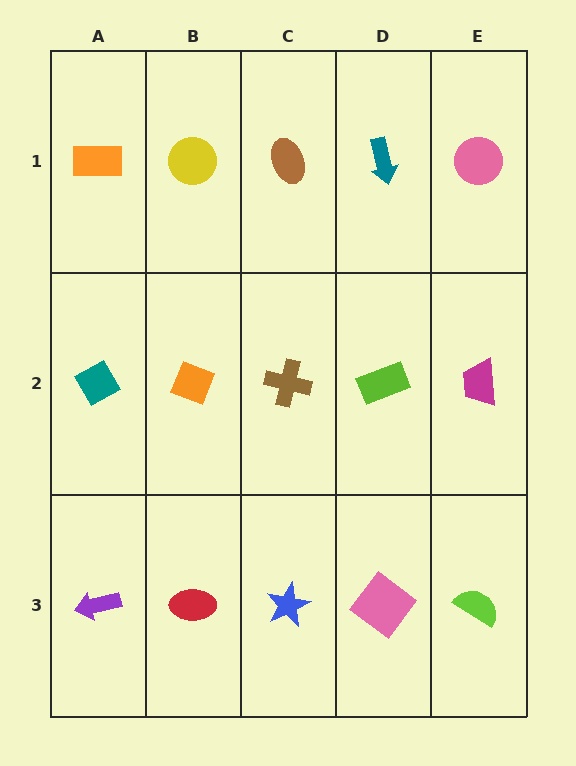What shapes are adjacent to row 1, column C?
A brown cross (row 2, column C), a yellow circle (row 1, column B), a teal arrow (row 1, column D).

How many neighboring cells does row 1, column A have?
2.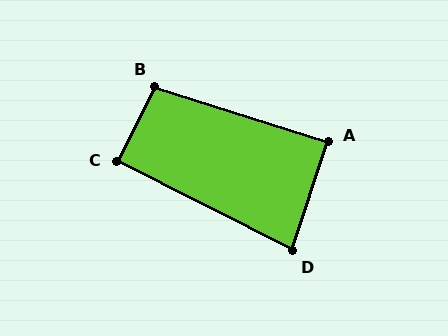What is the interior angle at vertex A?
Approximately 90 degrees (approximately right).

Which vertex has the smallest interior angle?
D, at approximately 81 degrees.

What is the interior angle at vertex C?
Approximately 90 degrees (approximately right).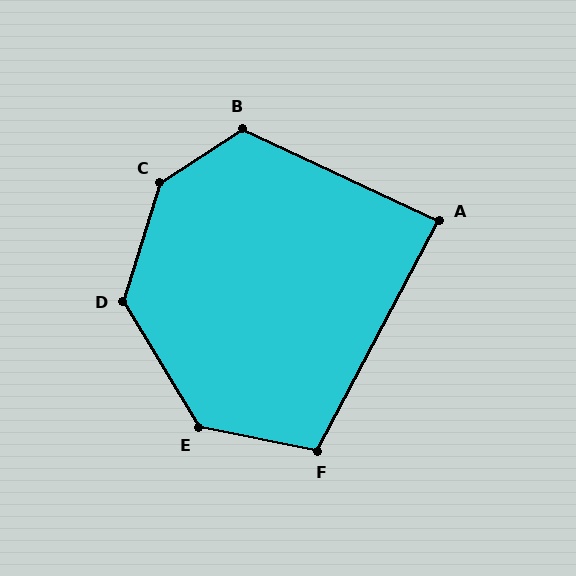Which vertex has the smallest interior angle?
A, at approximately 87 degrees.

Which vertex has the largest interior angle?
C, at approximately 141 degrees.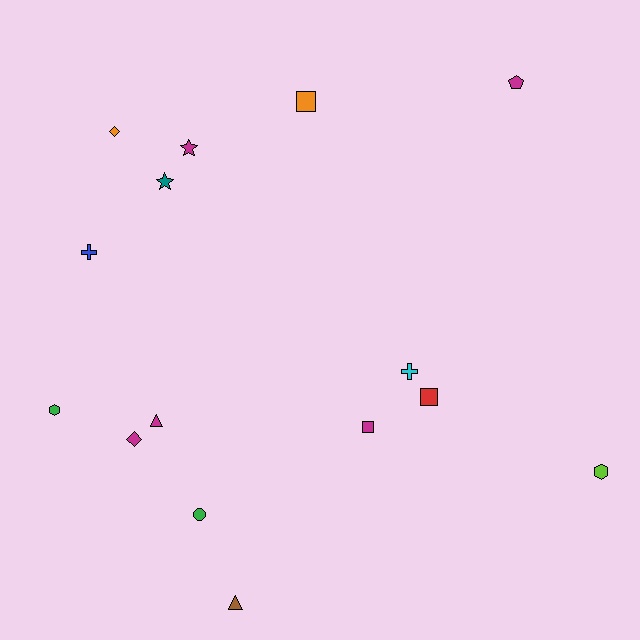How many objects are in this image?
There are 15 objects.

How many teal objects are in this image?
There is 1 teal object.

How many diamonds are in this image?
There are 2 diamonds.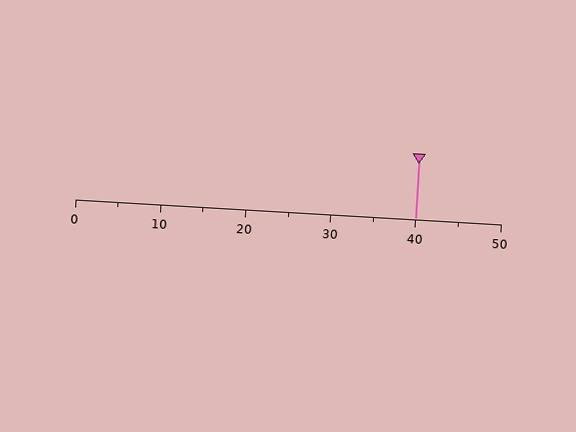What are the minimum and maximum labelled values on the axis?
The axis runs from 0 to 50.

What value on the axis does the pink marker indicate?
The marker indicates approximately 40.